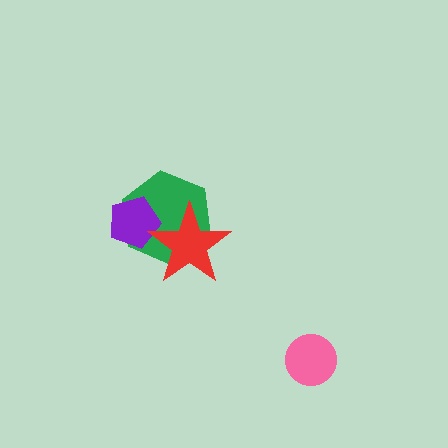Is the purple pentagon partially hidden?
Yes, it is partially covered by another shape.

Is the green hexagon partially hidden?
Yes, it is partially covered by another shape.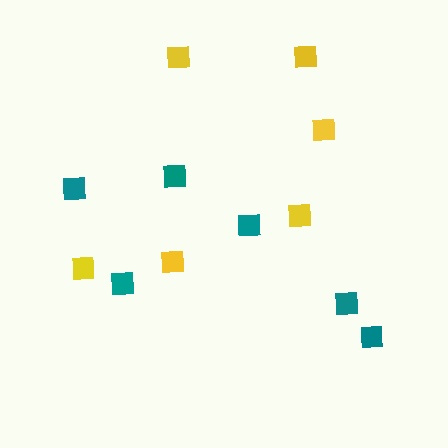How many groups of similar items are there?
There are 2 groups: one group of yellow squares (6) and one group of teal squares (6).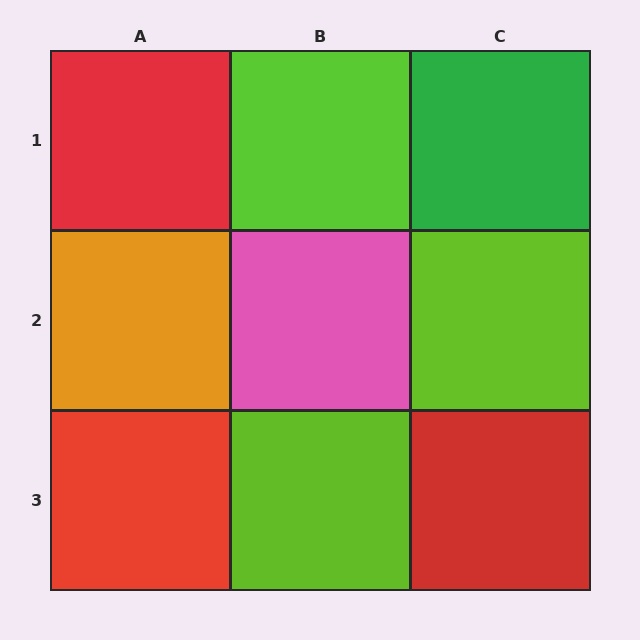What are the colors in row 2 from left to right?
Orange, pink, lime.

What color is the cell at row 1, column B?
Lime.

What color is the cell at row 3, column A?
Red.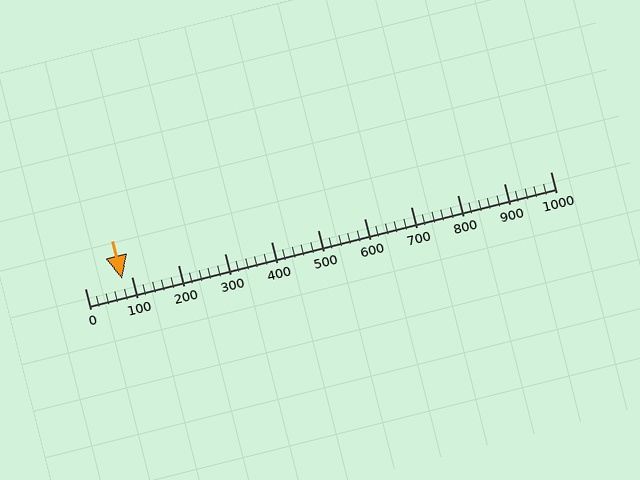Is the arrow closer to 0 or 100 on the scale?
The arrow is closer to 100.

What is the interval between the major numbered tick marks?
The major tick marks are spaced 100 units apart.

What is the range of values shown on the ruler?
The ruler shows values from 0 to 1000.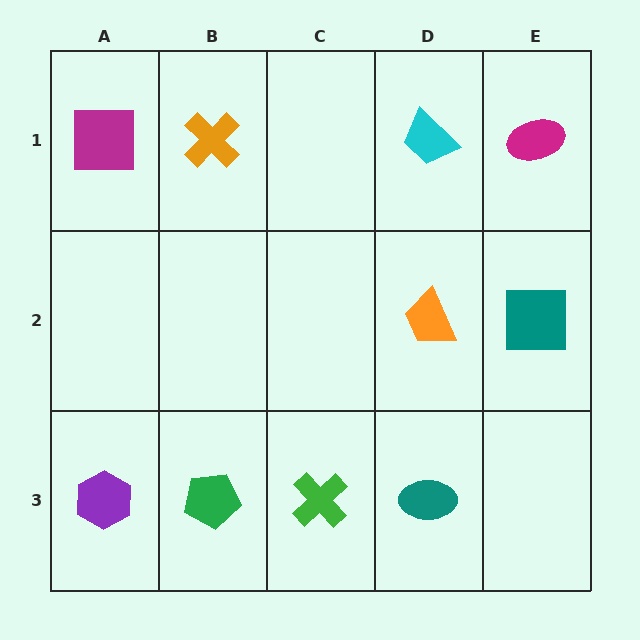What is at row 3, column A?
A purple hexagon.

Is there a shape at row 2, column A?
No, that cell is empty.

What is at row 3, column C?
A green cross.